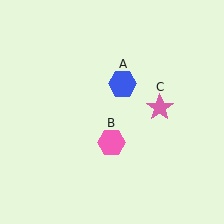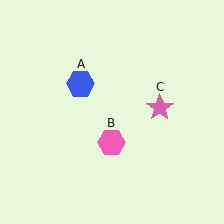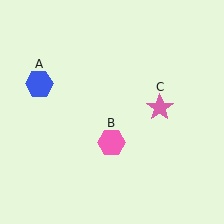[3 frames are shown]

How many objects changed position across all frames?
1 object changed position: blue hexagon (object A).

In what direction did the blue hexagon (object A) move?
The blue hexagon (object A) moved left.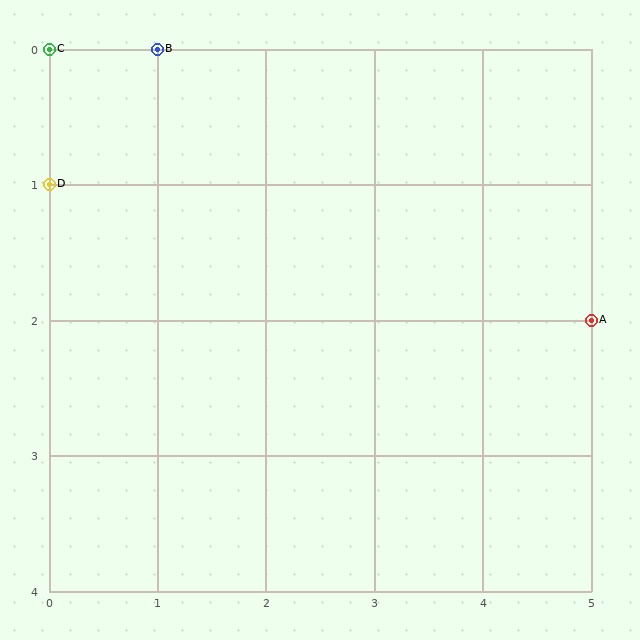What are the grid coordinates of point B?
Point B is at grid coordinates (1, 0).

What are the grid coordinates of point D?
Point D is at grid coordinates (0, 1).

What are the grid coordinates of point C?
Point C is at grid coordinates (0, 0).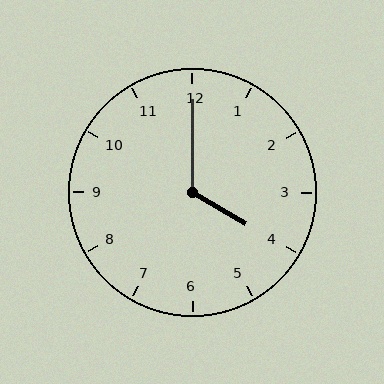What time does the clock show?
4:00.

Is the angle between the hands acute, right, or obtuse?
It is obtuse.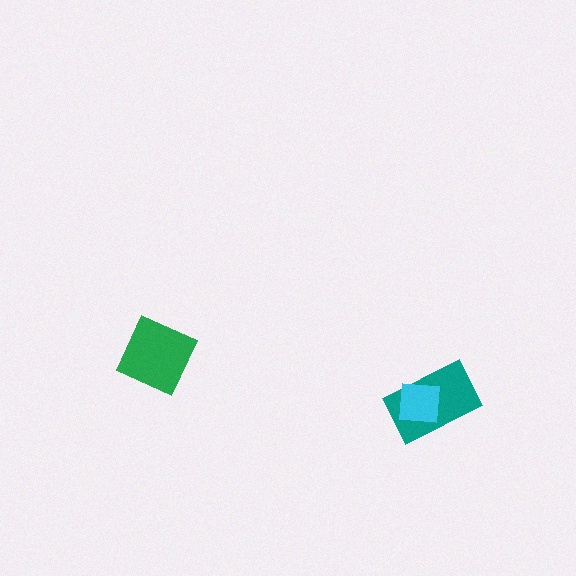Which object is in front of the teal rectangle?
The cyan square is in front of the teal rectangle.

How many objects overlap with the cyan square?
1 object overlaps with the cyan square.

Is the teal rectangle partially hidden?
Yes, it is partially covered by another shape.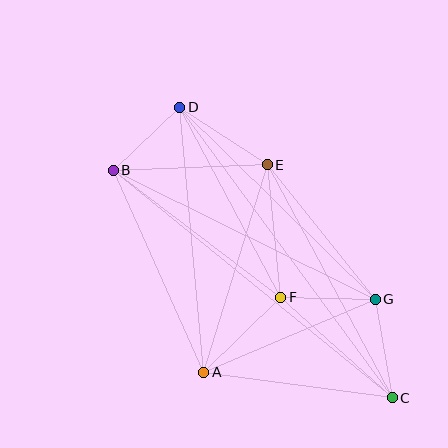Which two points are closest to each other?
Points B and D are closest to each other.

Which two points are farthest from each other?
Points B and C are farthest from each other.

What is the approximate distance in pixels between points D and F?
The distance between D and F is approximately 215 pixels.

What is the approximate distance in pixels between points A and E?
The distance between A and E is approximately 217 pixels.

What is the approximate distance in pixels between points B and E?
The distance between B and E is approximately 154 pixels.